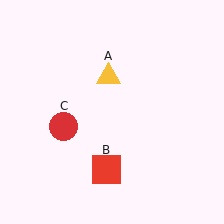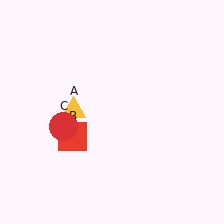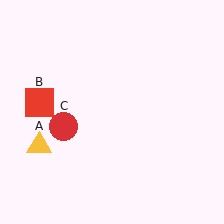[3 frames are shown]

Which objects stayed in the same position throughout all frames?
Red circle (object C) remained stationary.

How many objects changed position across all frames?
2 objects changed position: yellow triangle (object A), red square (object B).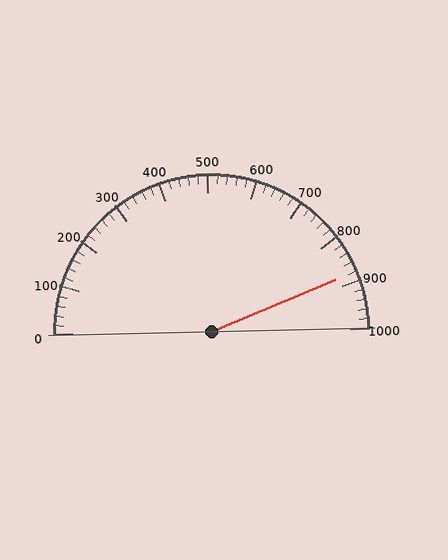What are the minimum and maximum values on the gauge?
The gauge ranges from 0 to 1000.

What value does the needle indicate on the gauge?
The needle indicates approximately 880.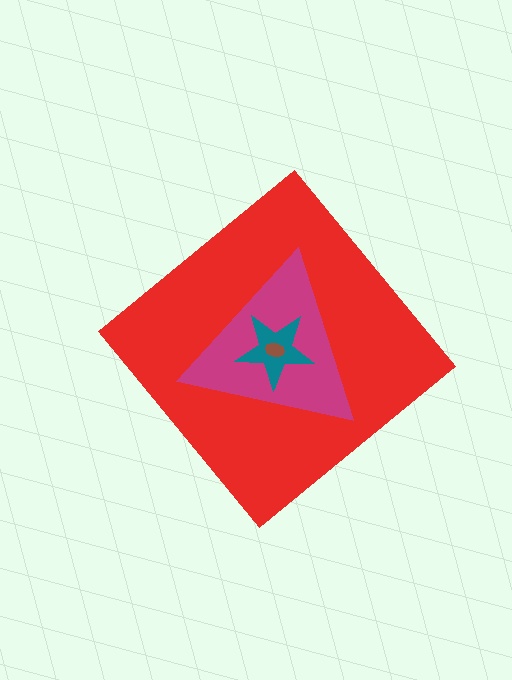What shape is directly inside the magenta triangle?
The teal star.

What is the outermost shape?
The red diamond.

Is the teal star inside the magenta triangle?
Yes.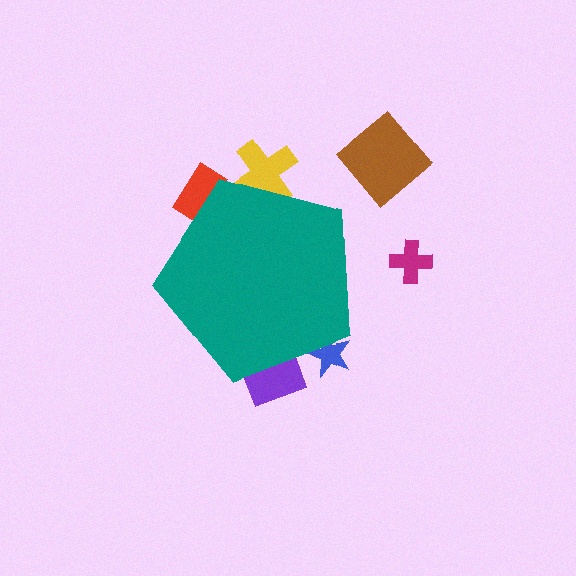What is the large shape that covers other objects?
A teal pentagon.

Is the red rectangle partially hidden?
Yes, the red rectangle is partially hidden behind the teal pentagon.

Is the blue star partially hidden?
Yes, the blue star is partially hidden behind the teal pentagon.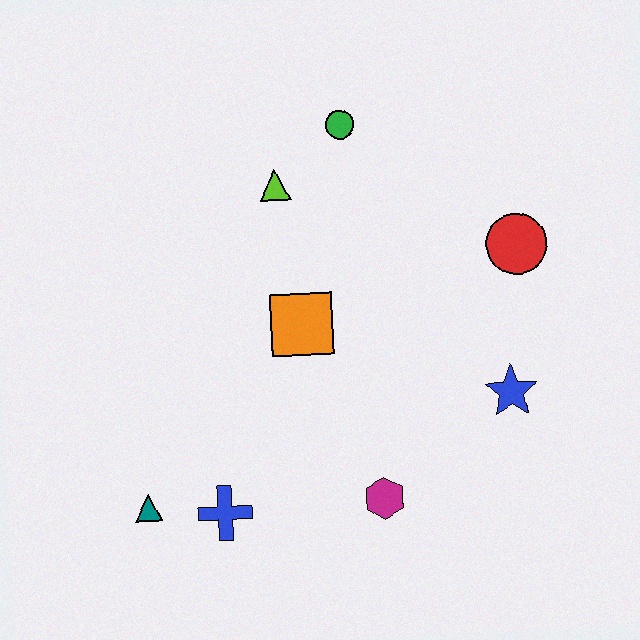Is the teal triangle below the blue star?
Yes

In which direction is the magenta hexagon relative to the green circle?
The magenta hexagon is below the green circle.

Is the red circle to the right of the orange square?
Yes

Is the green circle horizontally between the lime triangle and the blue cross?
No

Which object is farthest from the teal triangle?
The red circle is farthest from the teal triangle.